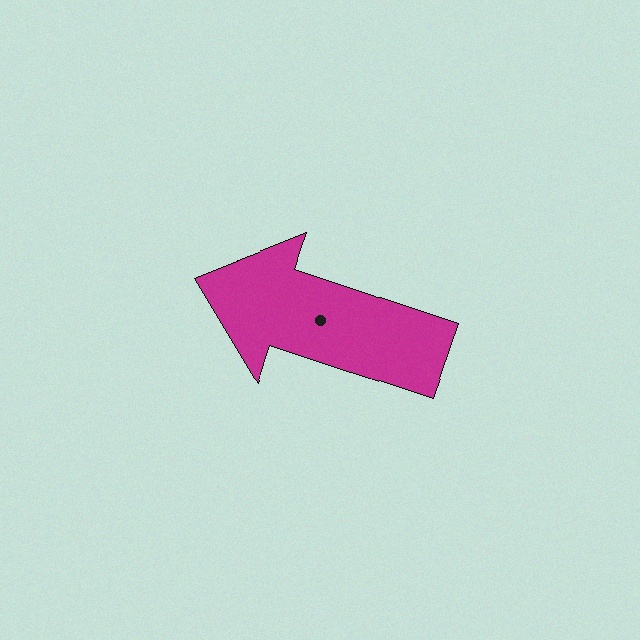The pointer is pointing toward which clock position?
Roughly 10 o'clock.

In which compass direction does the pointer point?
West.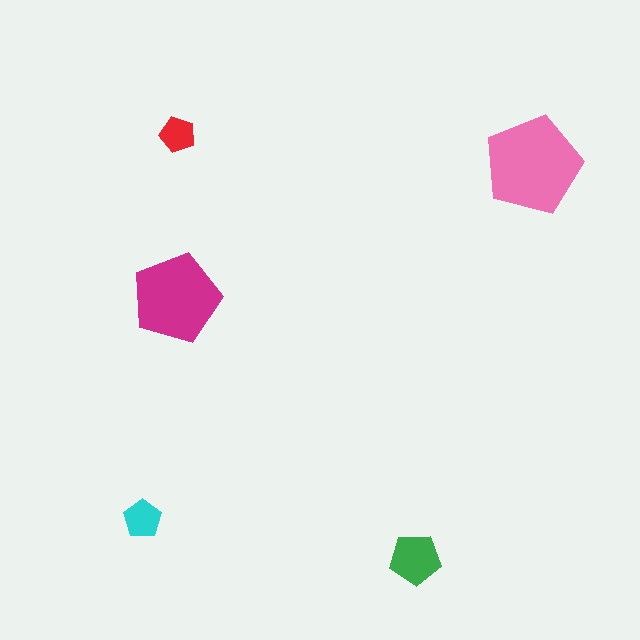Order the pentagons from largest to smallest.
the pink one, the magenta one, the green one, the cyan one, the red one.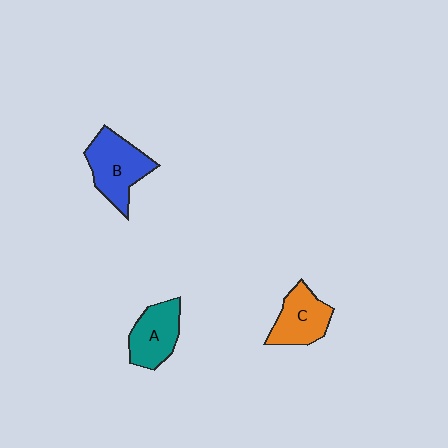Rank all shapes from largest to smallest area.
From largest to smallest: B (blue), A (teal), C (orange).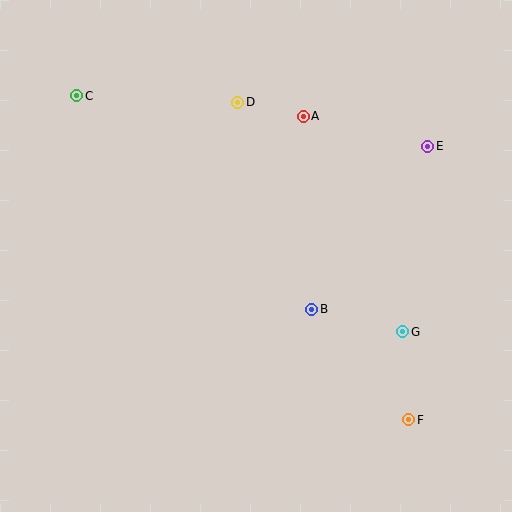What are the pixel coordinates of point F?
Point F is at (409, 420).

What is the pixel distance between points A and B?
The distance between A and B is 193 pixels.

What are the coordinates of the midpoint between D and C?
The midpoint between D and C is at (157, 99).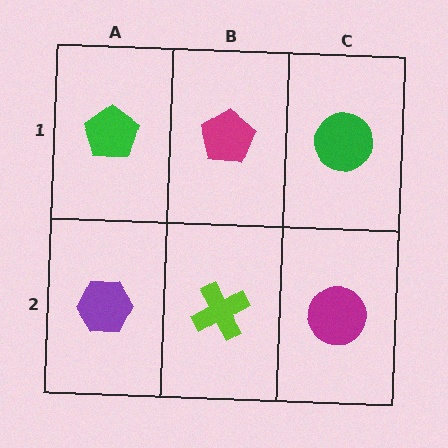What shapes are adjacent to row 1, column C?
A magenta circle (row 2, column C), a magenta pentagon (row 1, column B).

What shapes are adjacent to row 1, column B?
A lime cross (row 2, column B), a green pentagon (row 1, column A), a green circle (row 1, column C).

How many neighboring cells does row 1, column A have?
2.